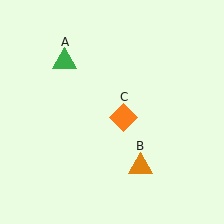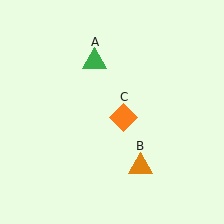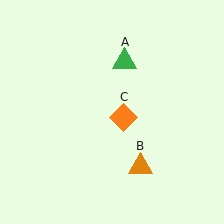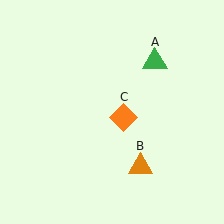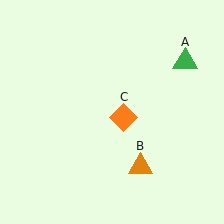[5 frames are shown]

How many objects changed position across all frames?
1 object changed position: green triangle (object A).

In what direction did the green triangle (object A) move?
The green triangle (object A) moved right.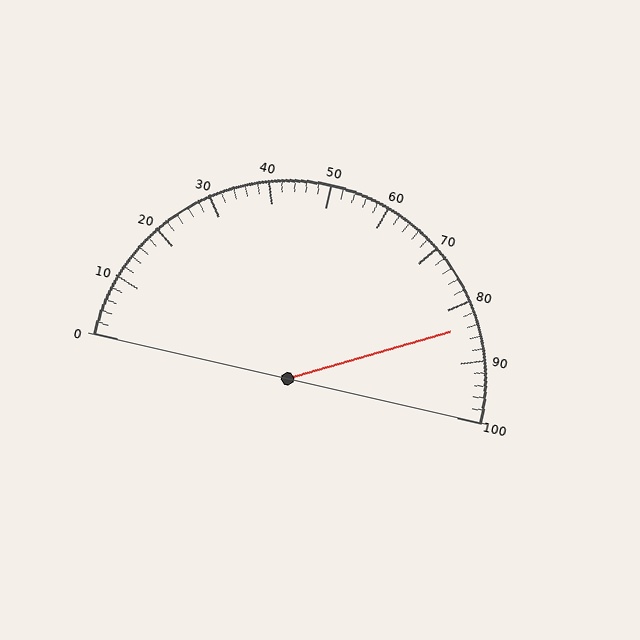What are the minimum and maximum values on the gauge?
The gauge ranges from 0 to 100.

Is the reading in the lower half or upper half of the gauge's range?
The reading is in the upper half of the range (0 to 100).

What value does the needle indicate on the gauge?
The needle indicates approximately 84.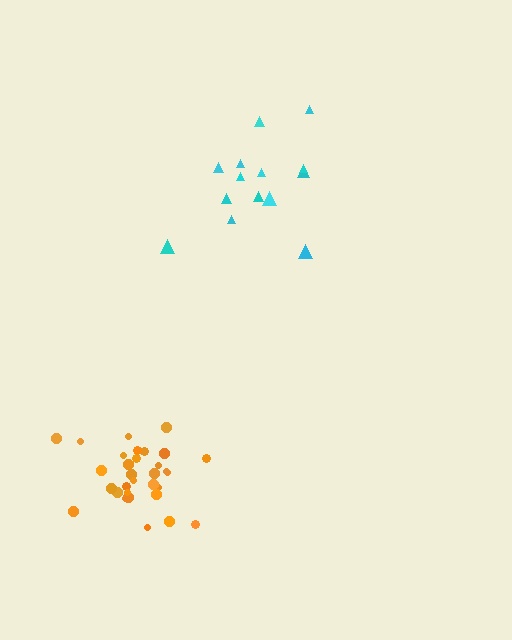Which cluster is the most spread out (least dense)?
Cyan.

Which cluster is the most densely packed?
Orange.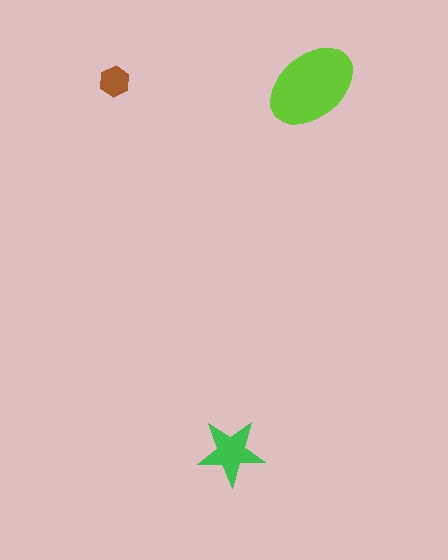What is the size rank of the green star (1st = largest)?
2nd.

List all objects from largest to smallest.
The lime ellipse, the green star, the brown hexagon.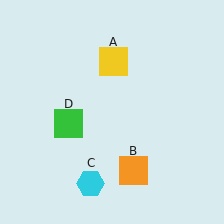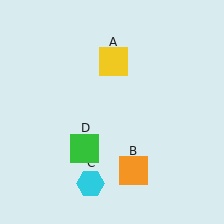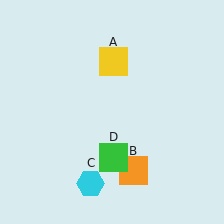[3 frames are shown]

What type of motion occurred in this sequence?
The green square (object D) rotated counterclockwise around the center of the scene.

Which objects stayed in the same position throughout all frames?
Yellow square (object A) and orange square (object B) and cyan hexagon (object C) remained stationary.